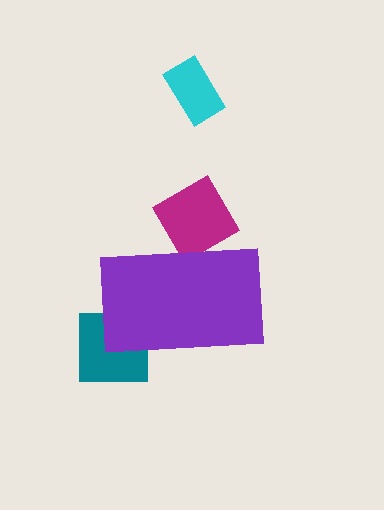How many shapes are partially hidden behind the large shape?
2 shapes are partially hidden.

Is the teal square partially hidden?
Yes, the teal square is partially hidden behind the purple rectangle.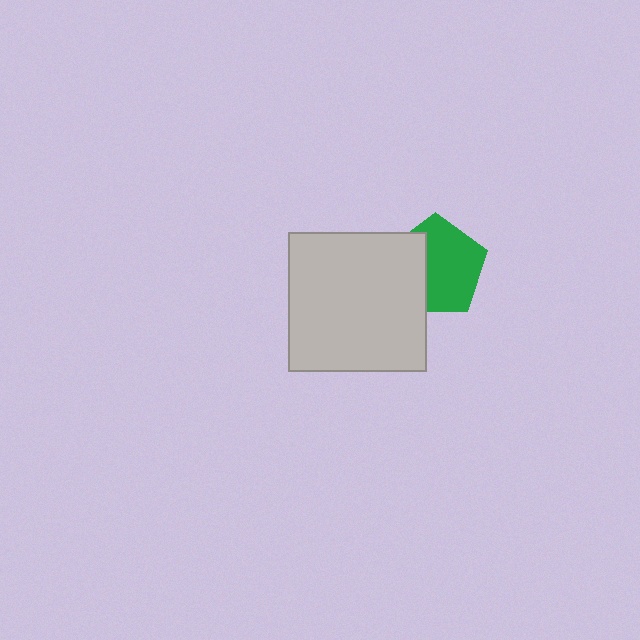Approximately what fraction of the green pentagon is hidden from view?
Roughly 37% of the green pentagon is hidden behind the light gray square.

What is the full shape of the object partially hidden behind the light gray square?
The partially hidden object is a green pentagon.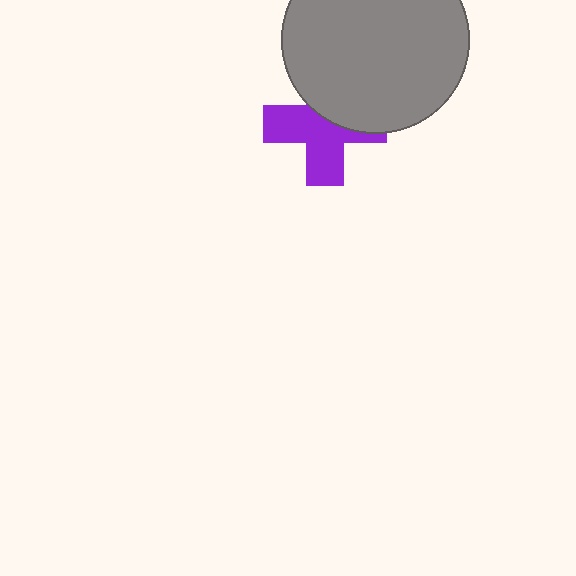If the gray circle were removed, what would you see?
You would see the complete purple cross.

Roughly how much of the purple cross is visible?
About half of it is visible (roughly 58%).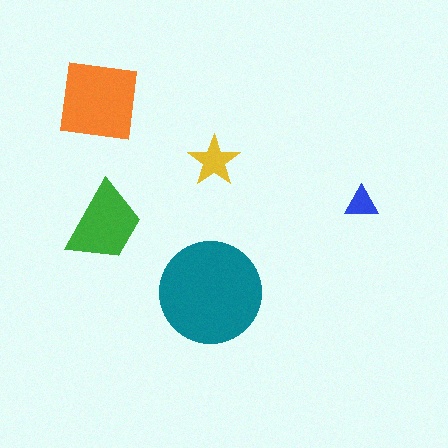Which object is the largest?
The teal circle.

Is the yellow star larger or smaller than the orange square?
Smaller.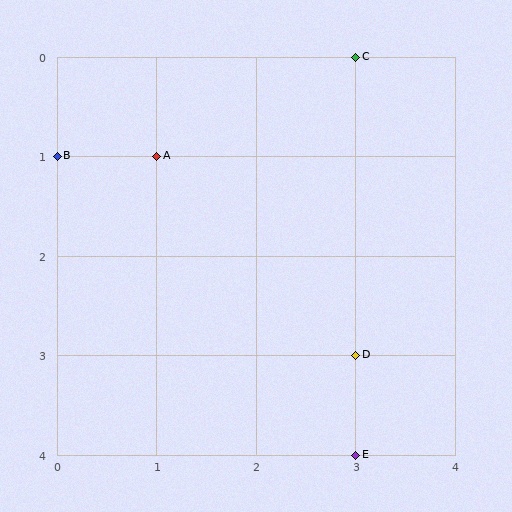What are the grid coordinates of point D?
Point D is at grid coordinates (3, 3).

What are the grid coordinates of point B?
Point B is at grid coordinates (0, 1).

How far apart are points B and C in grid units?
Points B and C are 3 columns and 1 row apart (about 3.2 grid units diagonally).